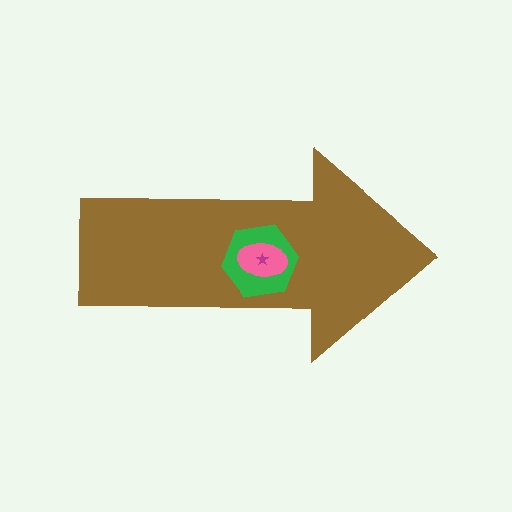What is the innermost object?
The magenta star.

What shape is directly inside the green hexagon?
The pink ellipse.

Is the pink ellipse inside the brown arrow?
Yes.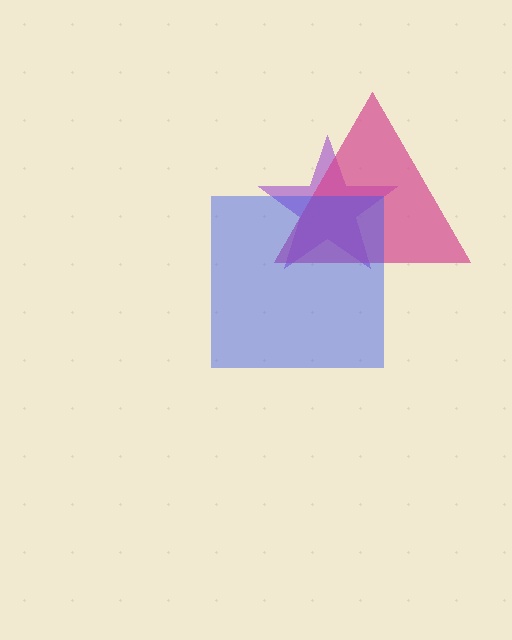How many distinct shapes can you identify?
There are 3 distinct shapes: a purple star, a magenta triangle, a blue square.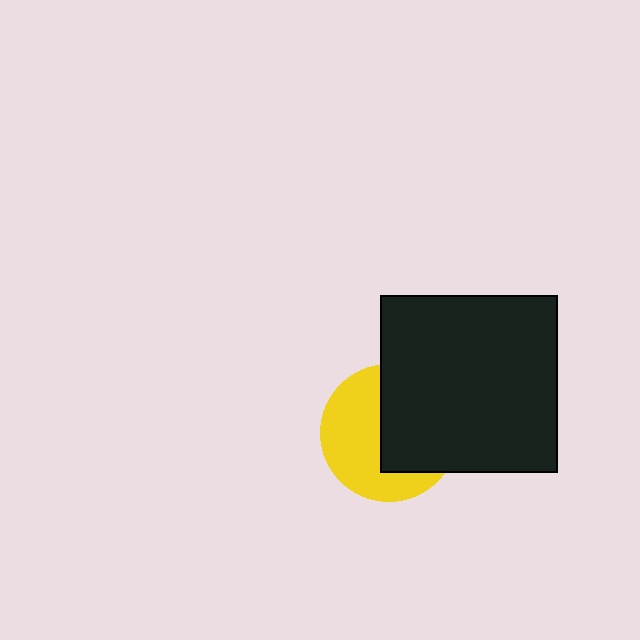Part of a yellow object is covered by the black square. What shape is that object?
It is a circle.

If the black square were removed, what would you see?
You would see the complete yellow circle.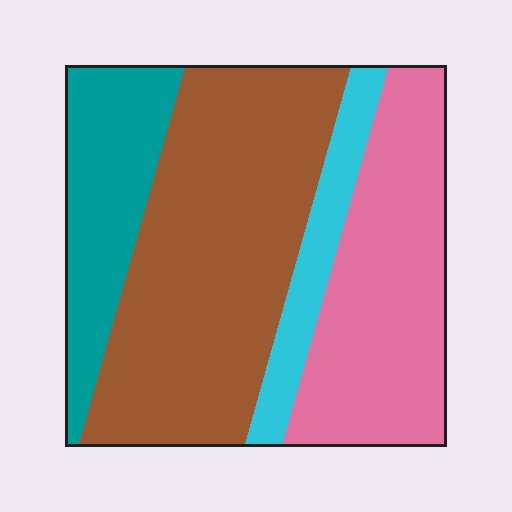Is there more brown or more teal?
Brown.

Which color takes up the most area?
Brown, at roughly 45%.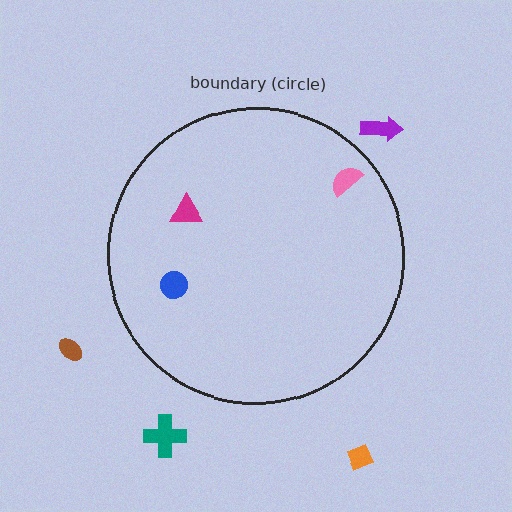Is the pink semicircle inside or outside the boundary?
Inside.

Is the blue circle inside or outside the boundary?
Inside.